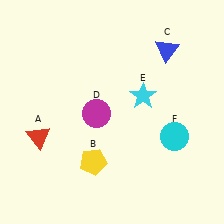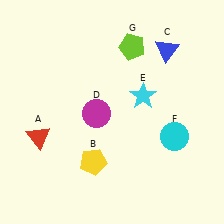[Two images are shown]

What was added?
A lime pentagon (G) was added in Image 2.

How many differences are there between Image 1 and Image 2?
There is 1 difference between the two images.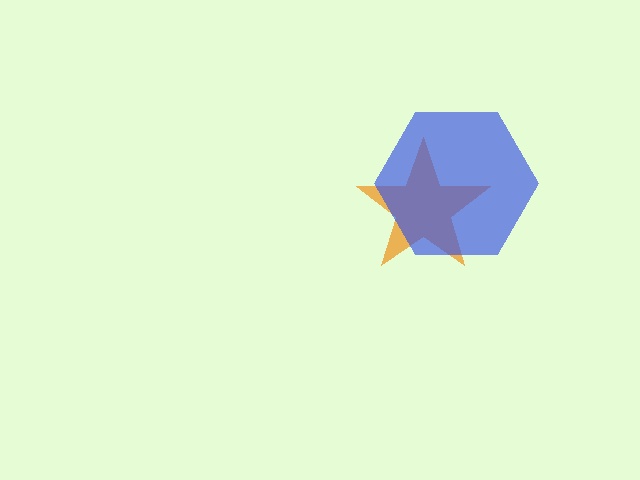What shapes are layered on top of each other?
The layered shapes are: an orange star, a blue hexagon.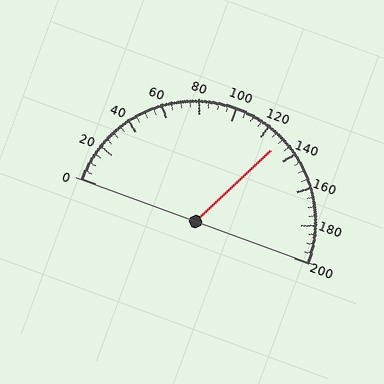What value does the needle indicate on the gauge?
The needle indicates approximately 130.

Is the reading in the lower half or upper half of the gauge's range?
The reading is in the upper half of the range (0 to 200).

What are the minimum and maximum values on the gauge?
The gauge ranges from 0 to 200.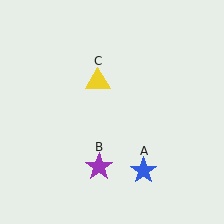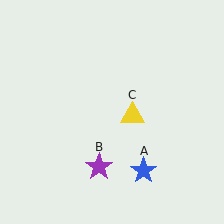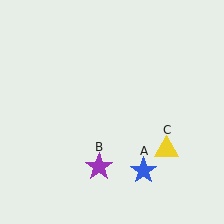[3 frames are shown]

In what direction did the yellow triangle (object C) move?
The yellow triangle (object C) moved down and to the right.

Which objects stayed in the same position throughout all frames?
Blue star (object A) and purple star (object B) remained stationary.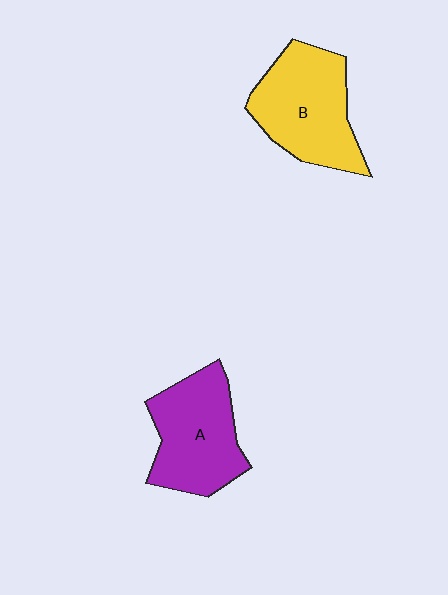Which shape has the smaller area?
Shape A (purple).